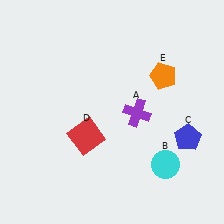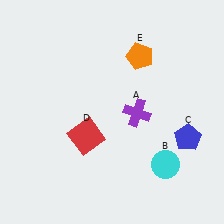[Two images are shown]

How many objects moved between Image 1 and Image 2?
1 object moved between the two images.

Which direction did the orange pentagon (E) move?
The orange pentagon (E) moved left.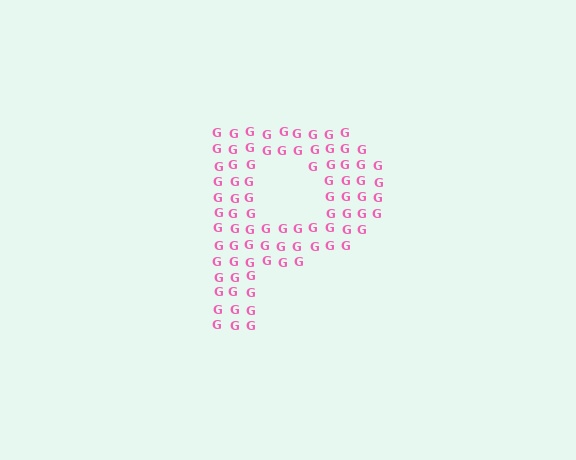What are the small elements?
The small elements are letter G's.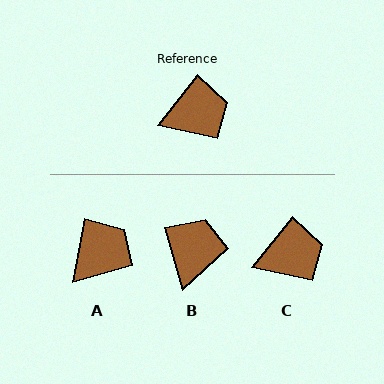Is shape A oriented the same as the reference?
No, it is off by about 28 degrees.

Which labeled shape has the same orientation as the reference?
C.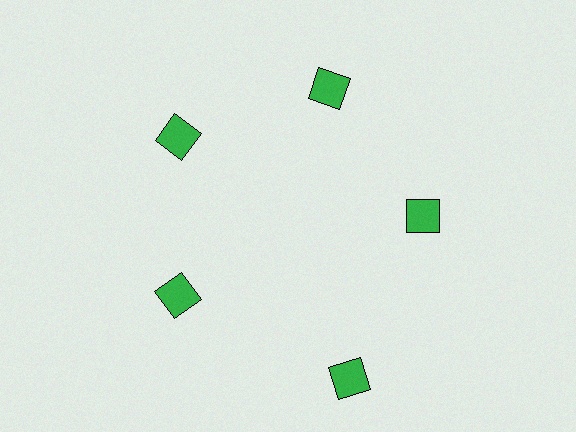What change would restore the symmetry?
The symmetry would be restored by moving it inward, back onto the ring so that all 5 diamonds sit at equal angles and equal distance from the center.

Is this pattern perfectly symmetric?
No. The 5 green diamonds are arranged in a ring, but one element near the 5 o'clock position is pushed outward from the center, breaking the 5-fold rotational symmetry.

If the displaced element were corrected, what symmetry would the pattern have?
It would have 5-fold rotational symmetry — the pattern would map onto itself every 72 degrees.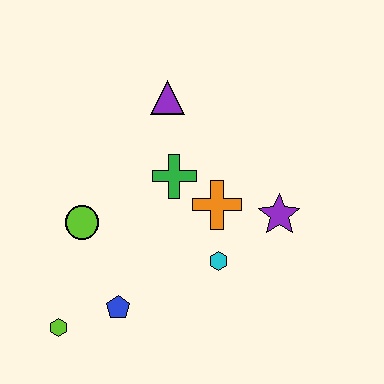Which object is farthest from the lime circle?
The purple star is farthest from the lime circle.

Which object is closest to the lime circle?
The blue pentagon is closest to the lime circle.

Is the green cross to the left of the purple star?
Yes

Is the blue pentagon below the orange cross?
Yes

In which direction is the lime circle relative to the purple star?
The lime circle is to the left of the purple star.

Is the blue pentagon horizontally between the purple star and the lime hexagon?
Yes